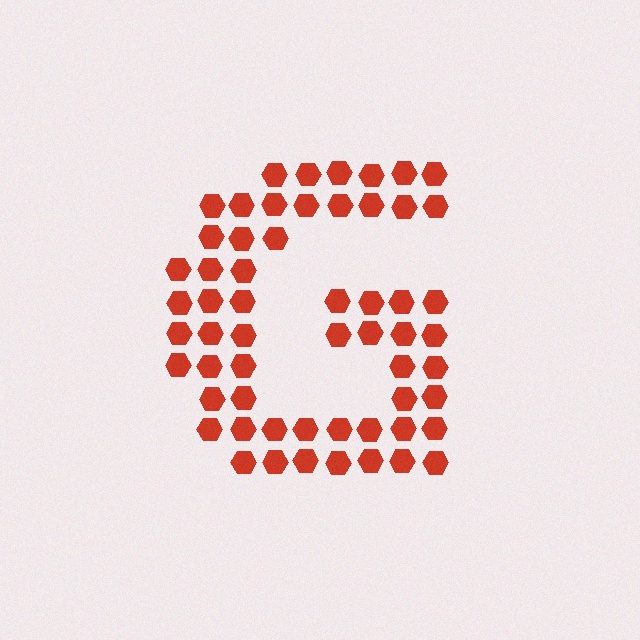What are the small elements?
The small elements are hexagons.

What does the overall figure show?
The overall figure shows the letter G.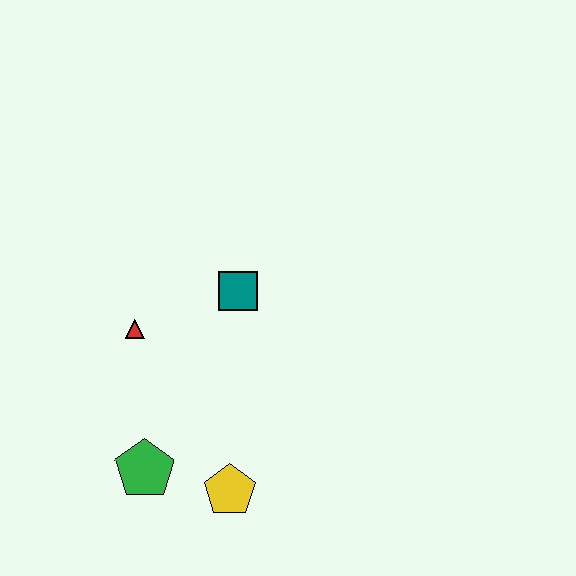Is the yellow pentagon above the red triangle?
No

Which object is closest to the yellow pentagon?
The green pentagon is closest to the yellow pentagon.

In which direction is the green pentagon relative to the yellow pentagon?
The green pentagon is to the left of the yellow pentagon.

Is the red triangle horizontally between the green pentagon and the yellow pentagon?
No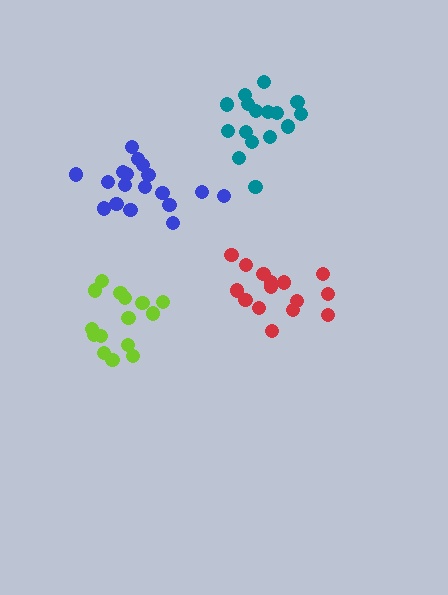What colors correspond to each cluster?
The clusters are colored: red, teal, blue, lime.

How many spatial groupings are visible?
There are 4 spatial groupings.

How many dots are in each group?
Group 1: 15 dots, Group 2: 16 dots, Group 3: 18 dots, Group 4: 15 dots (64 total).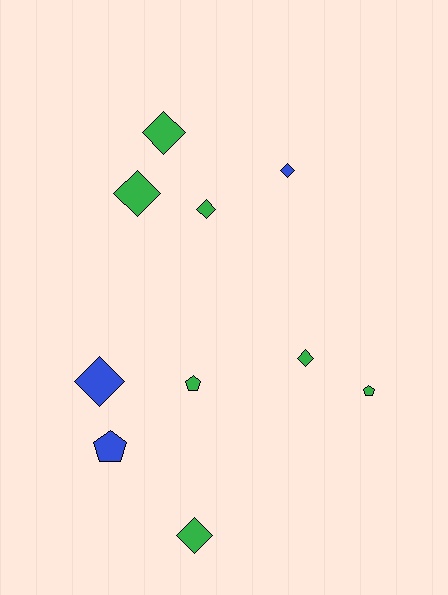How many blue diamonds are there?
There are 2 blue diamonds.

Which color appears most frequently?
Green, with 7 objects.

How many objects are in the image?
There are 10 objects.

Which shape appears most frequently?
Diamond, with 7 objects.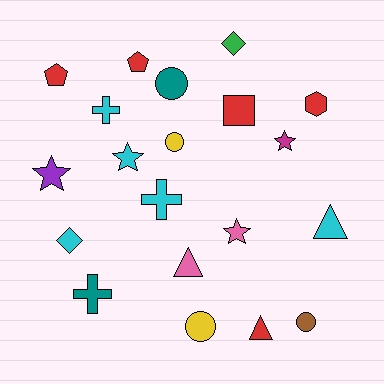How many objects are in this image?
There are 20 objects.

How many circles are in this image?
There are 4 circles.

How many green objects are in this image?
There is 1 green object.